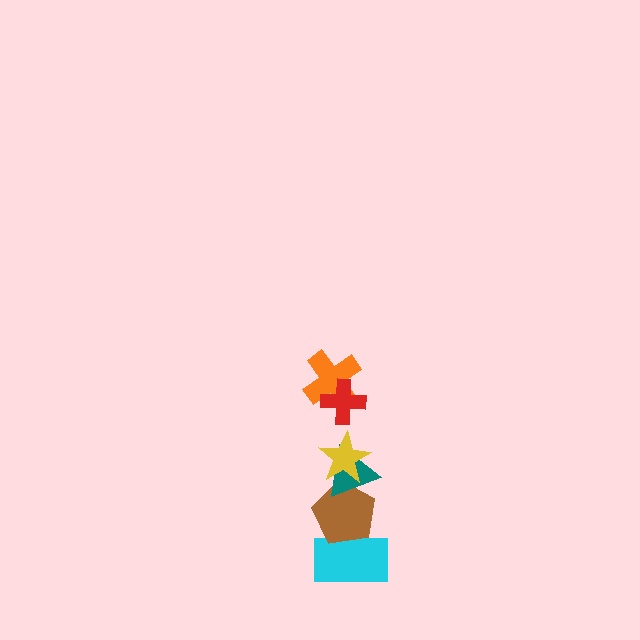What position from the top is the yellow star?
The yellow star is 3rd from the top.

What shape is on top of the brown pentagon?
The teal triangle is on top of the brown pentagon.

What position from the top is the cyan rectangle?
The cyan rectangle is 6th from the top.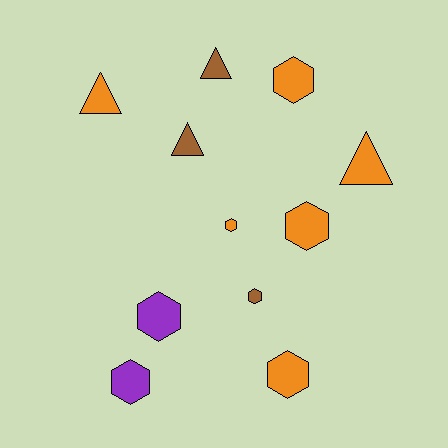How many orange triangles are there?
There are 2 orange triangles.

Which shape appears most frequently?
Hexagon, with 7 objects.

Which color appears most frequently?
Orange, with 6 objects.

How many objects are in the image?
There are 11 objects.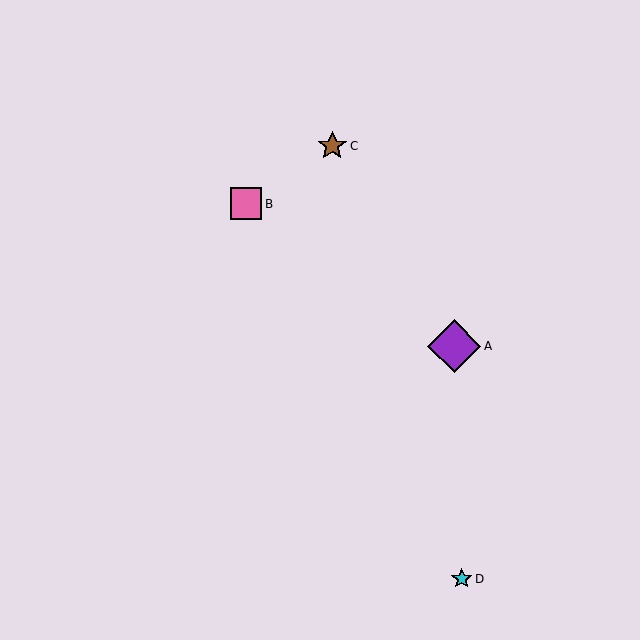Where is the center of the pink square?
The center of the pink square is at (246, 204).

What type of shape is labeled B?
Shape B is a pink square.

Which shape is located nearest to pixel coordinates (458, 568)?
The cyan star (labeled D) at (462, 579) is nearest to that location.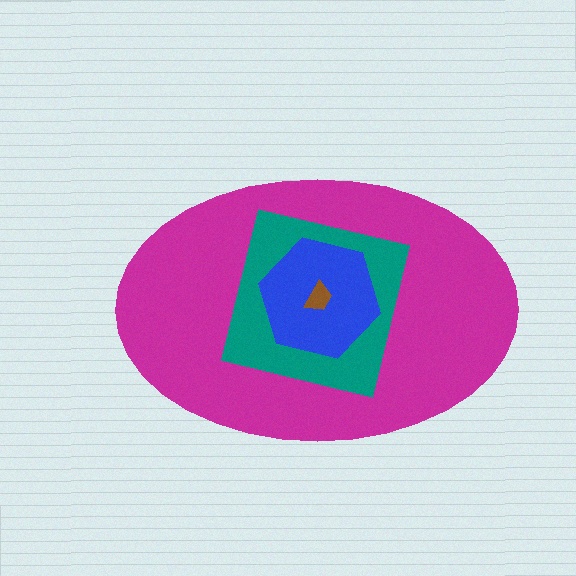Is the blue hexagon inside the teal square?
Yes.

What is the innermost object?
The brown trapezoid.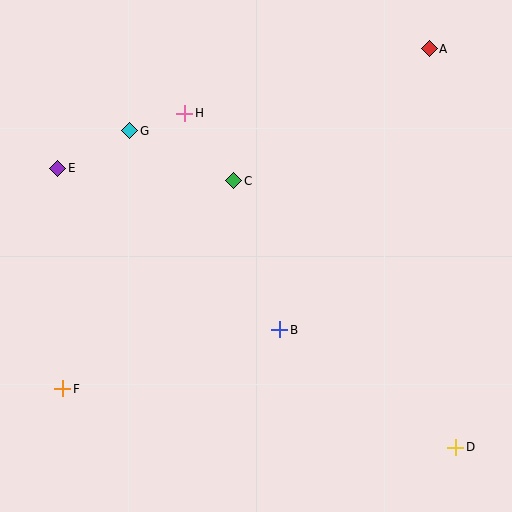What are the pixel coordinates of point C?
Point C is at (234, 181).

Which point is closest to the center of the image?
Point B at (280, 330) is closest to the center.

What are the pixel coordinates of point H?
Point H is at (185, 113).